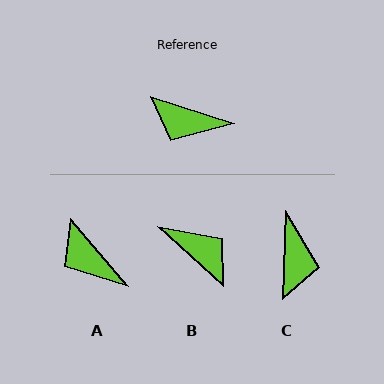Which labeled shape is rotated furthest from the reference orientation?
B, about 155 degrees away.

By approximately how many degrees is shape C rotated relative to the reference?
Approximately 106 degrees counter-clockwise.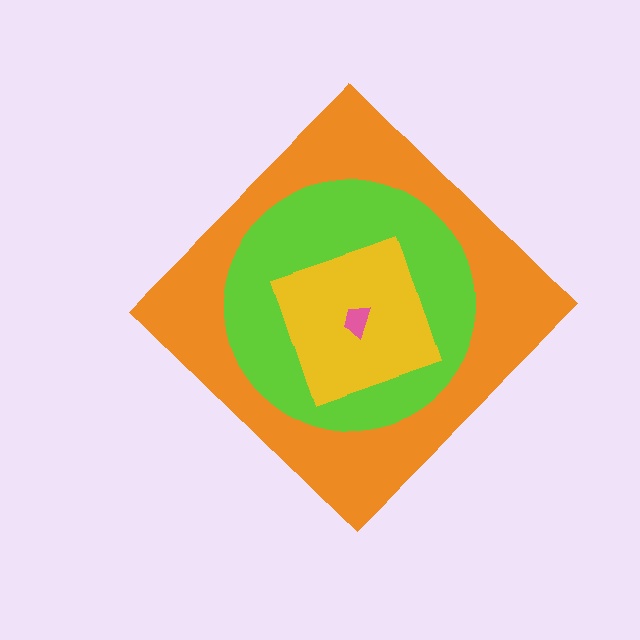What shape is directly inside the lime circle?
The yellow square.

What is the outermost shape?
The orange diamond.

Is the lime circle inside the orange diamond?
Yes.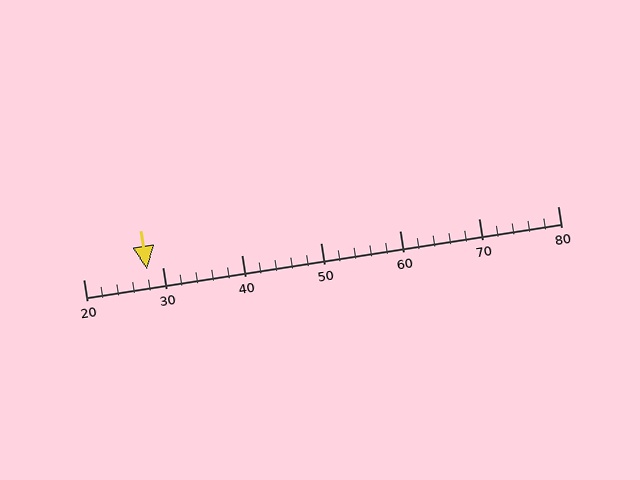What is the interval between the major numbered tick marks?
The major tick marks are spaced 10 units apart.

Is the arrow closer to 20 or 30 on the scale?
The arrow is closer to 30.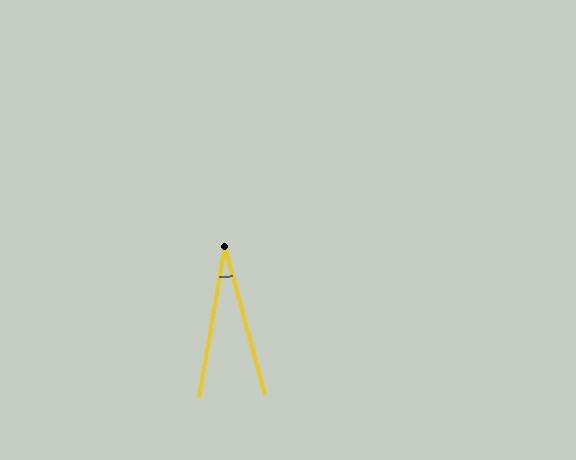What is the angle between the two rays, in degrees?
Approximately 25 degrees.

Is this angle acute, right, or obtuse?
It is acute.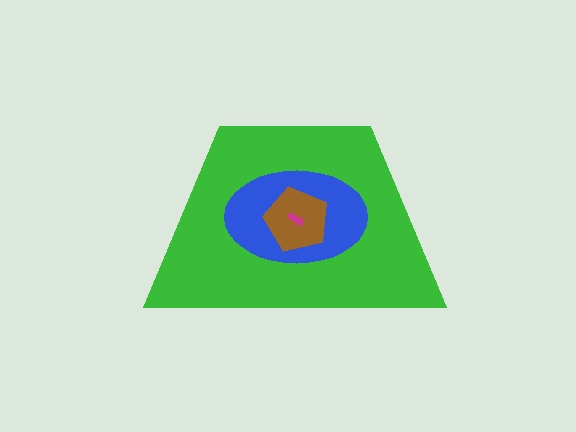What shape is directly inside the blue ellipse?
The brown pentagon.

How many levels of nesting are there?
4.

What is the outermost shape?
The green trapezoid.